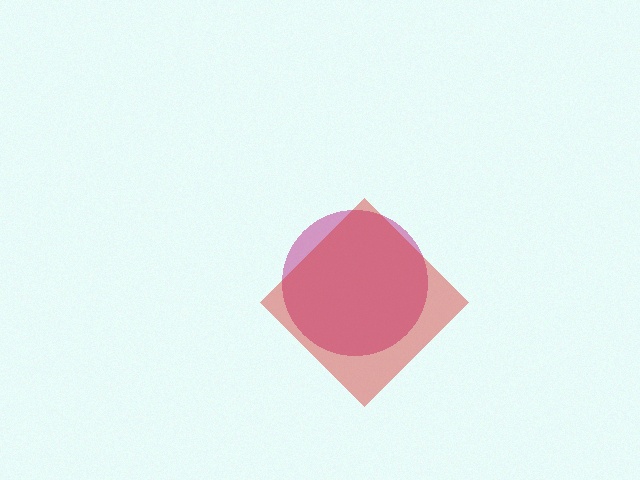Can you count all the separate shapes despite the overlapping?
Yes, there are 2 separate shapes.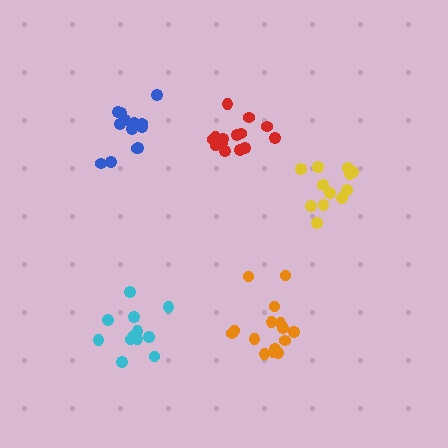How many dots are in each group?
Group 1: 15 dots, Group 2: 14 dots, Group 3: 12 dots, Group 4: 12 dots, Group 5: 13 dots (66 total).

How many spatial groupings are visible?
There are 5 spatial groupings.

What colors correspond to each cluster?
The clusters are colored: orange, red, cyan, yellow, blue.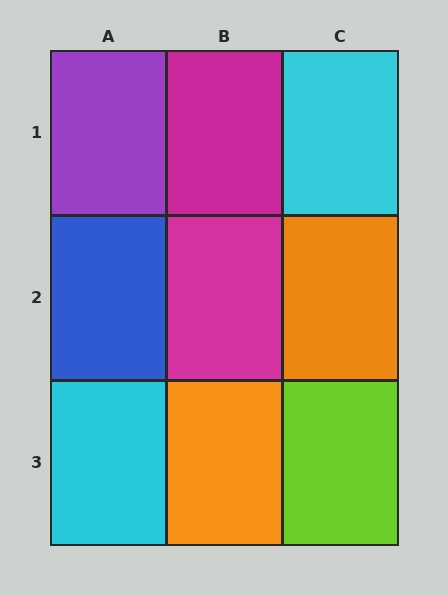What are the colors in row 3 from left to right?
Cyan, orange, lime.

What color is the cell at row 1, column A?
Purple.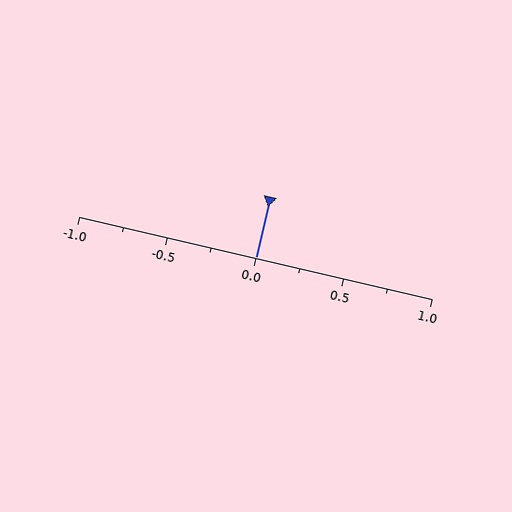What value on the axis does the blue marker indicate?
The marker indicates approximately 0.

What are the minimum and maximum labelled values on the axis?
The axis runs from -1.0 to 1.0.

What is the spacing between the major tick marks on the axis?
The major ticks are spaced 0.5 apart.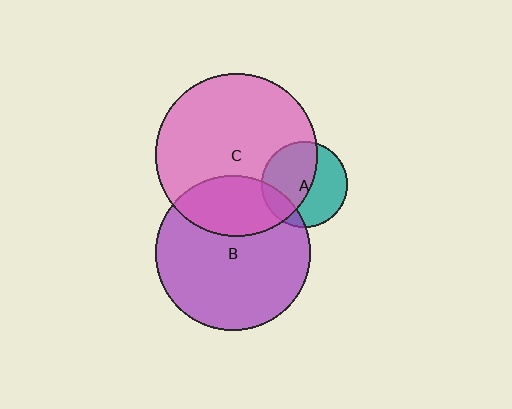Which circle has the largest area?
Circle C (pink).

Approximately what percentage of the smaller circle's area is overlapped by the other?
Approximately 30%.